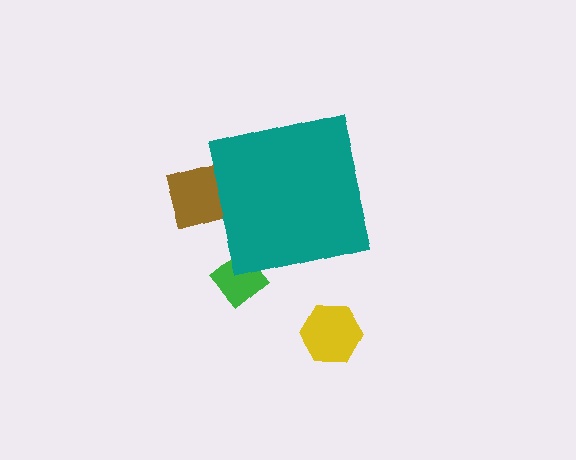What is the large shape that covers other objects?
A teal square.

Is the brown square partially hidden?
Yes, the brown square is partially hidden behind the teal square.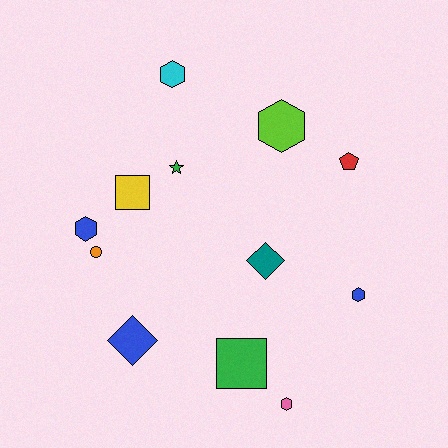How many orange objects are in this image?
There is 1 orange object.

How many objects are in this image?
There are 12 objects.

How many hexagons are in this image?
There are 5 hexagons.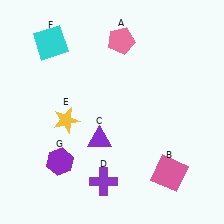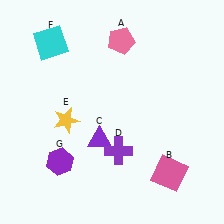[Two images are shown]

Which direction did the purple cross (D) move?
The purple cross (D) moved up.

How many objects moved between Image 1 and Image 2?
1 object moved between the two images.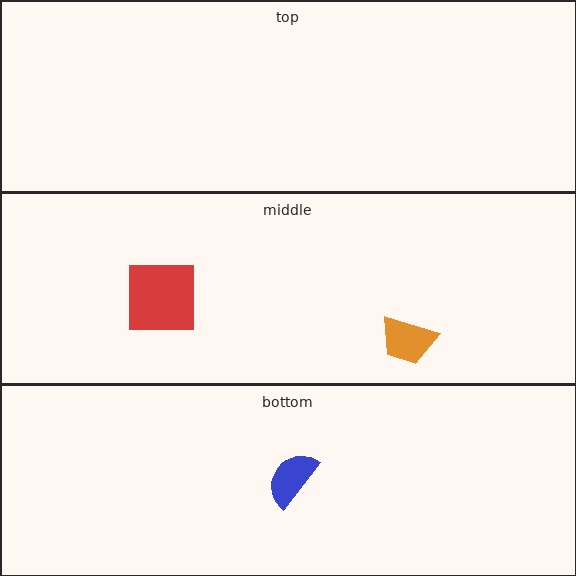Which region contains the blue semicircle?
The bottom region.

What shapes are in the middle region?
The orange trapezoid, the red square.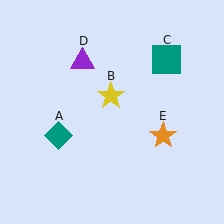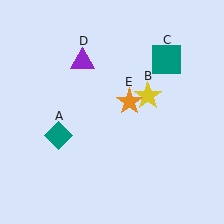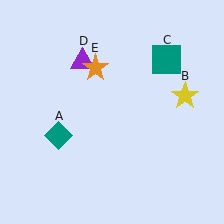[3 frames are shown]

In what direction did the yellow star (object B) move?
The yellow star (object B) moved right.